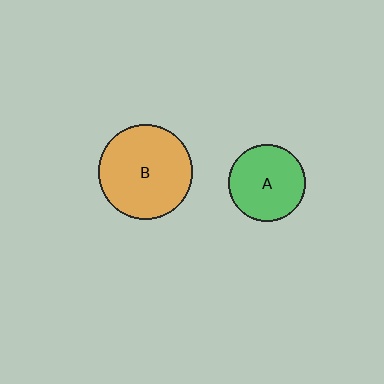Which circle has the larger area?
Circle B (orange).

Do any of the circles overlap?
No, none of the circles overlap.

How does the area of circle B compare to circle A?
Approximately 1.5 times.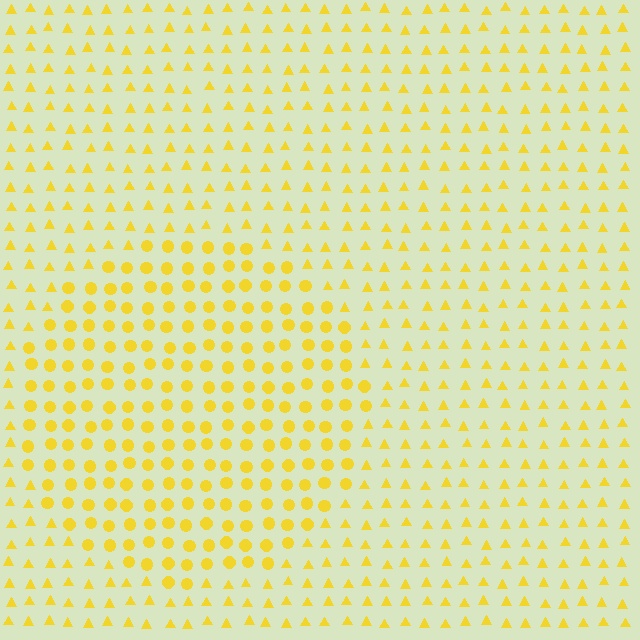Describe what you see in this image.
The image is filled with small yellow elements arranged in a uniform grid. A circle-shaped region contains circles, while the surrounding area contains triangles. The boundary is defined purely by the change in element shape.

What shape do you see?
I see a circle.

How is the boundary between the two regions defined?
The boundary is defined by a change in element shape: circles inside vs. triangles outside. All elements share the same color and spacing.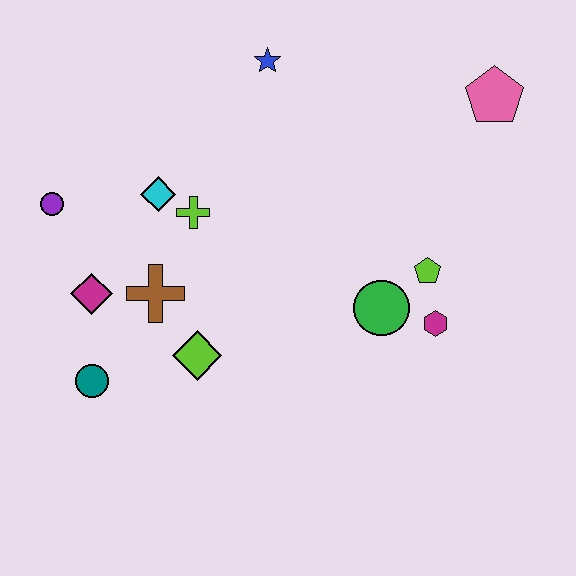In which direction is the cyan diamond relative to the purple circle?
The cyan diamond is to the right of the purple circle.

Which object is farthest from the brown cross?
The pink pentagon is farthest from the brown cross.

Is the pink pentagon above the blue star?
No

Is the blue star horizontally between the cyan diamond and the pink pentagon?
Yes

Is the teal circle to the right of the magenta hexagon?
No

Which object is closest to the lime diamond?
The brown cross is closest to the lime diamond.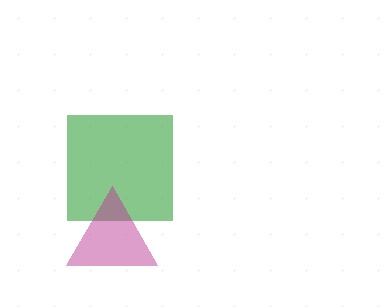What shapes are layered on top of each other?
The layered shapes are: a green square, a magenta triangle.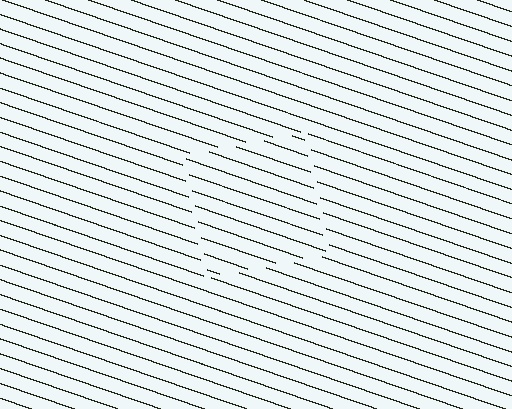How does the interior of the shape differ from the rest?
The interior of the shape contains the same grating, shifted by half a period — the contour is defined by the phase discontinuity where line-ends from the inner and outer gratings abut.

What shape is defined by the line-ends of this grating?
An illusory square. The interior of the shape contains the same grating, shifted by half a period — the contour is defined by the phase discontinuity where line-ends from the inner and outer gratings abut.